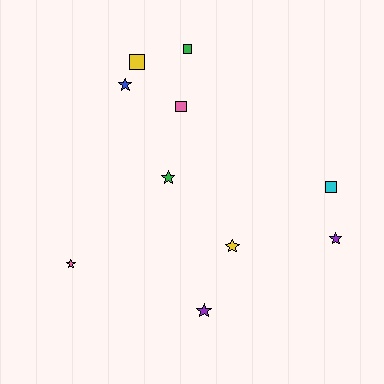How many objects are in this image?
There are 10 objects.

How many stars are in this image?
There are 6 stars.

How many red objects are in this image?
There are no red objects.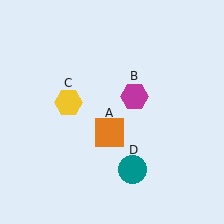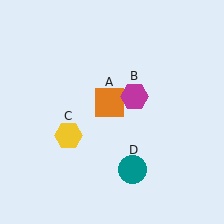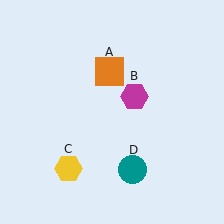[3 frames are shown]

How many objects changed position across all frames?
2 objects changed position: orange square (object A), yellow hexagon (object C).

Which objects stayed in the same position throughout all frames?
Magenta hexagon (object B) and teal circle (object D) remained stationary.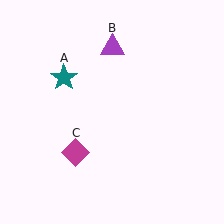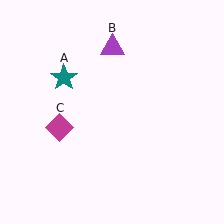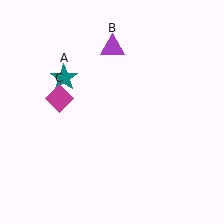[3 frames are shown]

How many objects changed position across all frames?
1 object changed position: magenta diamond (object C).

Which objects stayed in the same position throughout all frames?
Teal star (object A) and purple triangle (object B) remained stationary.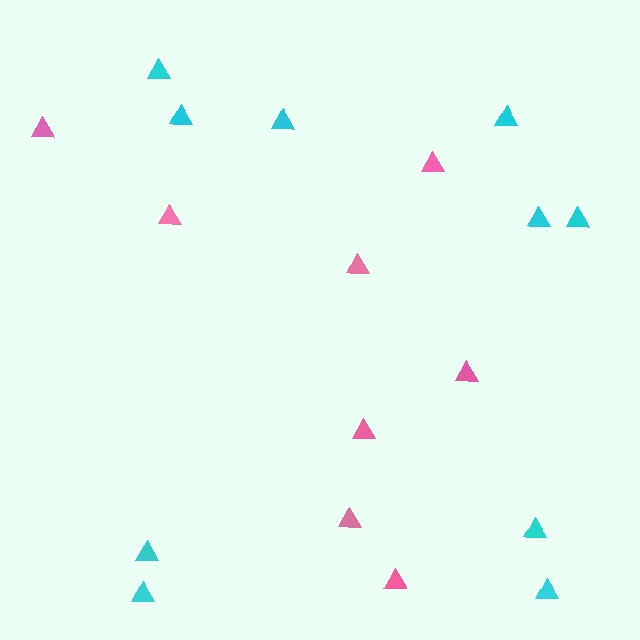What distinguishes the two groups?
There are 2 groups: one group of cyan triangles (10) and one group of pink triangles (8).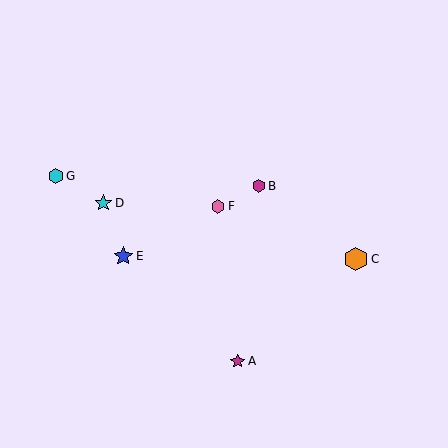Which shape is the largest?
The orange hexagon (labeled C) is the largest.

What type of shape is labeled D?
Shape D is a cyan star.